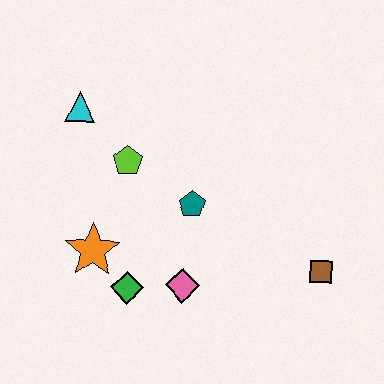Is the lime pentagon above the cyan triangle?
No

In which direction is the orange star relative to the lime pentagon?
The orange star is below the lime pentagon.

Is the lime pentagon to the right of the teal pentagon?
No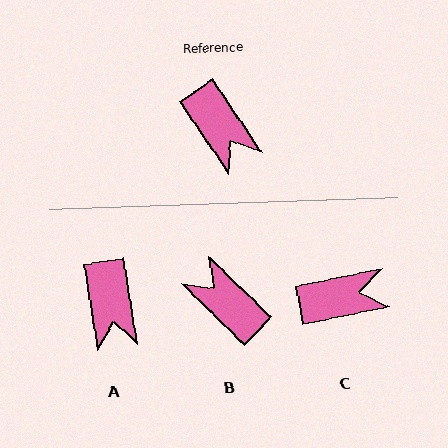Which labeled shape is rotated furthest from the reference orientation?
B, about 169 degrees away.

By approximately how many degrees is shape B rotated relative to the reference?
Approximately 169 degrees clockwise.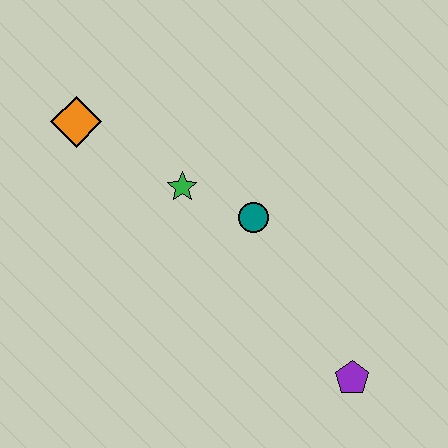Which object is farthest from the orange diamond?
The purple pentagon is farthest from the orange diamond.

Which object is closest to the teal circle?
The green star is closest to the teal circle.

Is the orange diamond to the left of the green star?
Yes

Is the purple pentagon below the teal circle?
Yes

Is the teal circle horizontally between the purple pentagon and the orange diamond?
Yes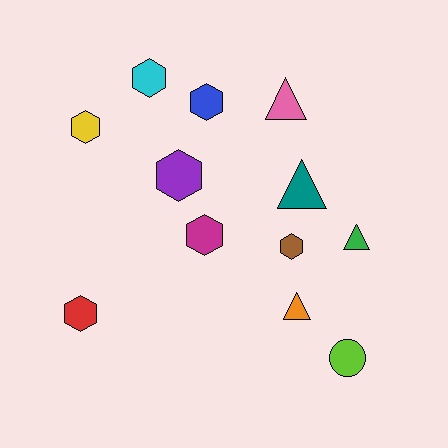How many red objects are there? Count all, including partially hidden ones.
There is 1 red object.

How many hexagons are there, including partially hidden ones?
There are 7 hexagons.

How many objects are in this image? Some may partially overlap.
There are 12 objects.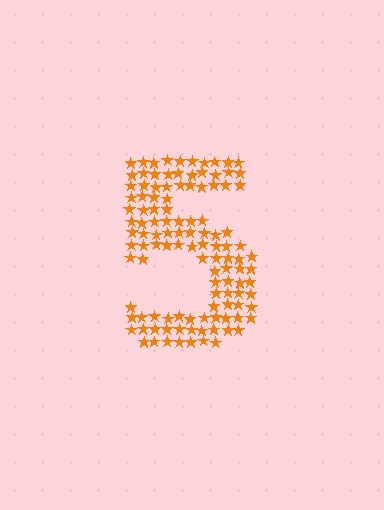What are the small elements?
The small elements are stars.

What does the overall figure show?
The overall figure shows the digit 5.